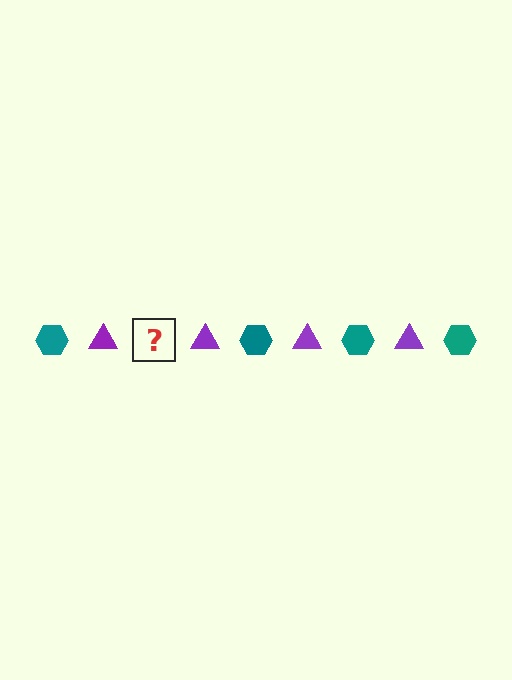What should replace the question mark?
The question mark should be replaced with a teal hexagon.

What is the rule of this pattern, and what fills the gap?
The rule is that the pattern alternates between teal hexagon and purple triangle. The gap should be filled with a teal hexagon.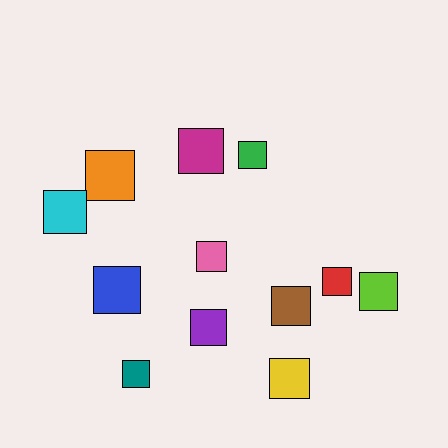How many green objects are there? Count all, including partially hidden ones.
There is 1 green object.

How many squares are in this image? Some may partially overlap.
There are 12 squares.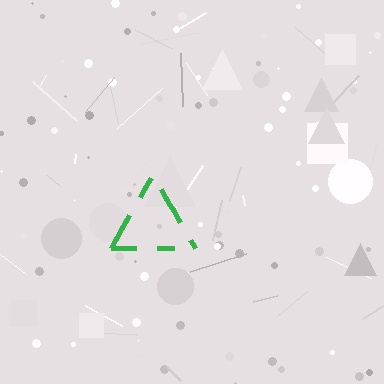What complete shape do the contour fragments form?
The contour fragments form a triangle.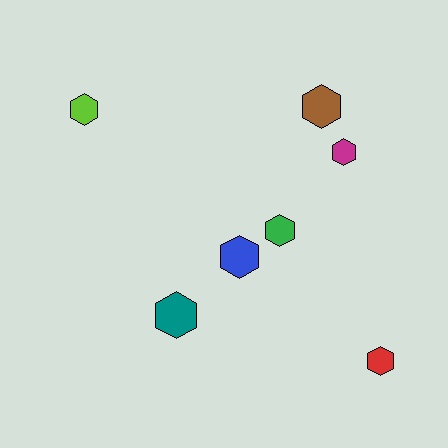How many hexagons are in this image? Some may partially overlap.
There are 7 hexagons.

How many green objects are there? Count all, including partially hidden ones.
There is 1 green object.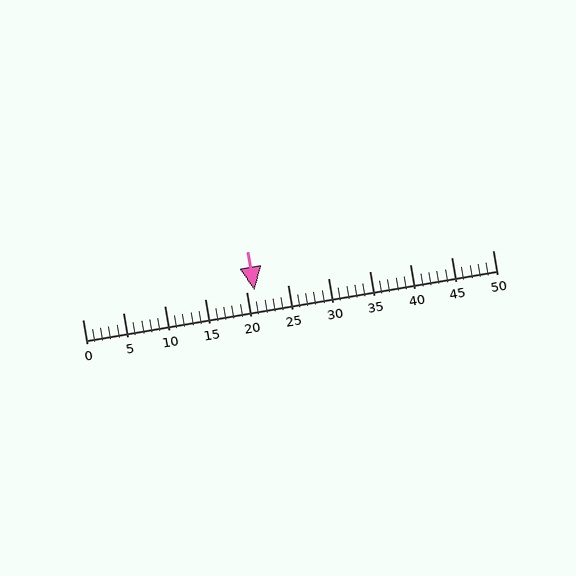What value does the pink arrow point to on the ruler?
The pink arrow points to approximately 21.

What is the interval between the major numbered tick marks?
The major tick marks are spaced 5 units apart.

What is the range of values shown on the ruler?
The ruler shows values from 0 to 50.